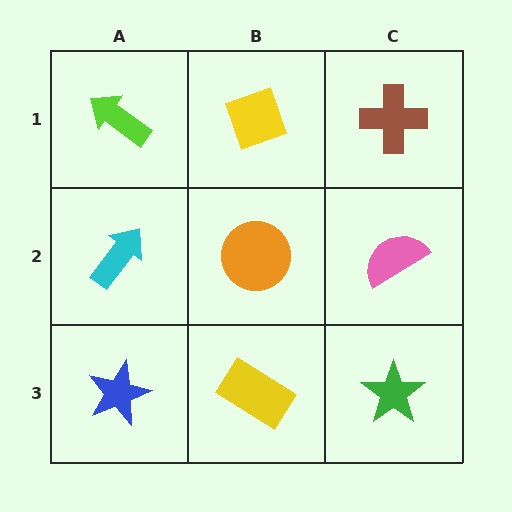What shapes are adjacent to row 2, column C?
A brown cross (row 1, column C), a green star (row 3, column C), an orange circle (row 2, column B).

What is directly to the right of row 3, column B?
A green star.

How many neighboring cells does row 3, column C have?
2.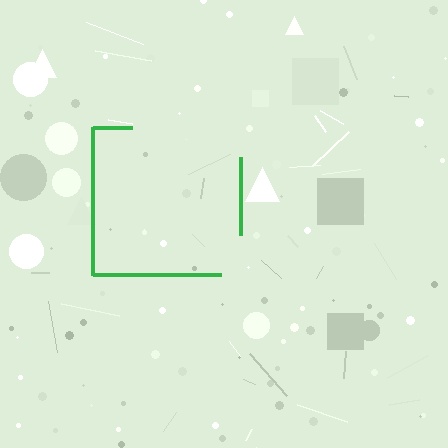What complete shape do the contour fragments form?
The contour fragments form a square.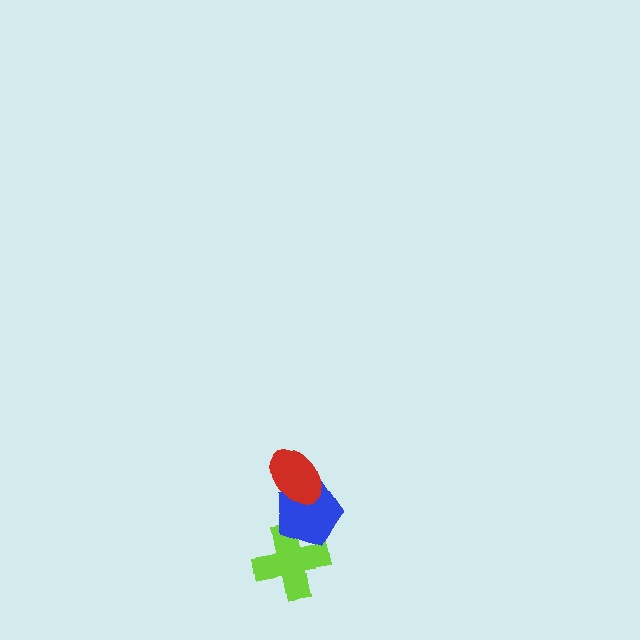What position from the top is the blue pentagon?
The blue pentagon is 2nd from the top.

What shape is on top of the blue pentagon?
The red ellipse is on top of the blue pentagon.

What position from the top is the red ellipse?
The red ellipse is 1st from the top.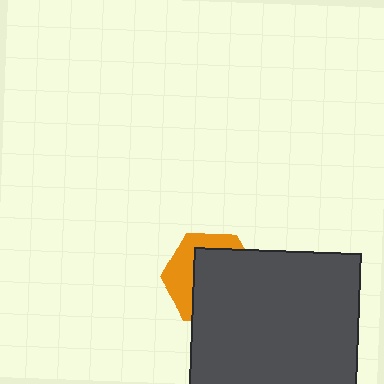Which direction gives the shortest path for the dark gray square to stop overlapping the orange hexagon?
Moving toward the lower-right gives the shortest separation.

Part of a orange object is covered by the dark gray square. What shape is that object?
It is a hexagon.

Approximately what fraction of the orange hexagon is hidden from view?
Roughly 64% of the orange hexagon is hidden behind the dark gray square.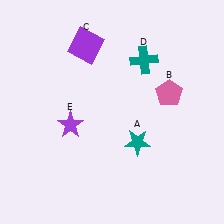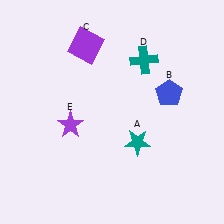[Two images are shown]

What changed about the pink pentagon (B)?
In Image 1, B is pink. In Image 2, it changed to blue.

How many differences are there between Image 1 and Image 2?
There is 1 difference between the two images.